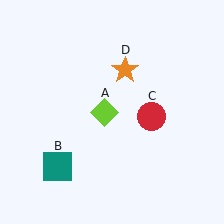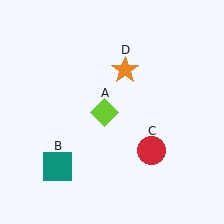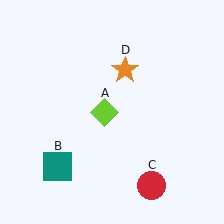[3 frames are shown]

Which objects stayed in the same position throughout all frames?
Lime diamond (object A) and teal square (object B) and orange star (object D) remained stationary.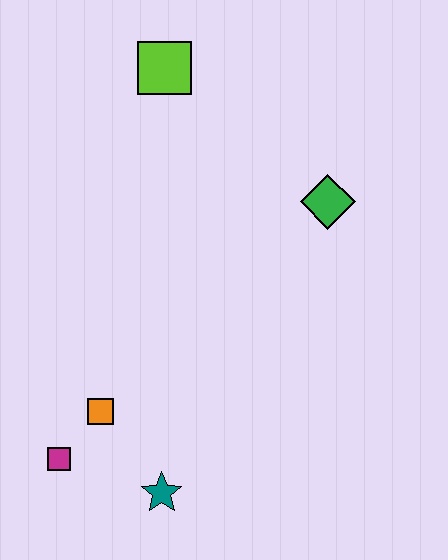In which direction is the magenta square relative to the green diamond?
The magenta square is to the left of the green diamond.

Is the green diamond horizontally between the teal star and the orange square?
No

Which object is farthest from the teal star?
The lime square is farthest from the teal star.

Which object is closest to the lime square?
The green diamond is closest to the lime square.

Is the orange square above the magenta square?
Yes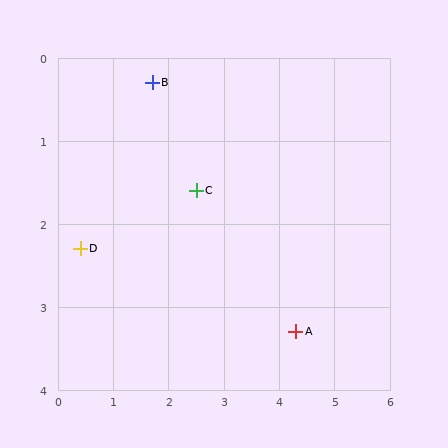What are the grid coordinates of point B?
Point B is at approximately (1.7, 0.3).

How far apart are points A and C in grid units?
Points A and C are about 2.5 grid units apart.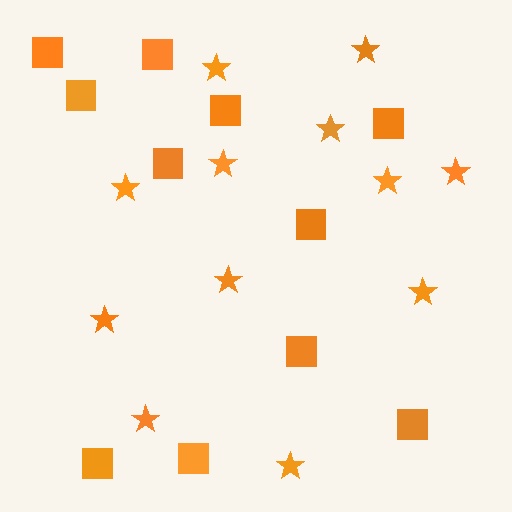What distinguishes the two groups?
There are 2 groups: one group of squares (11) and one group of stars (12).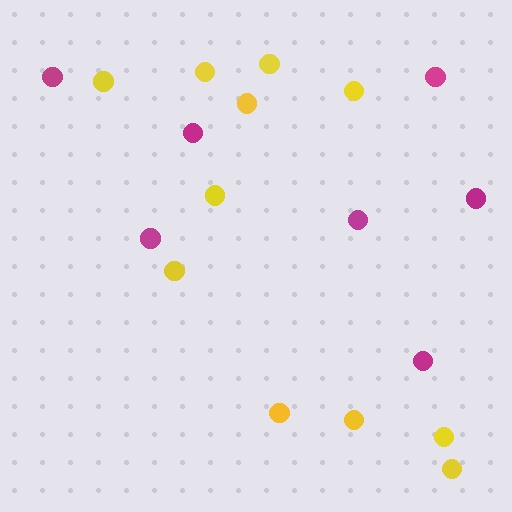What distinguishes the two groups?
There are 2 groups: one group of magenta circles (7) and one group of yellow circles (11).